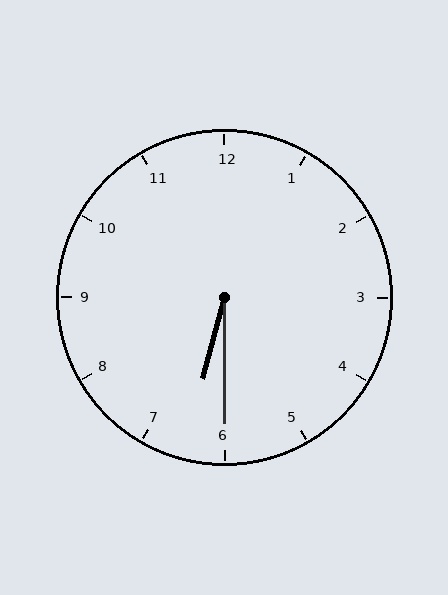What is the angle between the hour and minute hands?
Approximately 15 degrees.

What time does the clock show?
6:30.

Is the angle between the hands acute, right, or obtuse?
It is acute.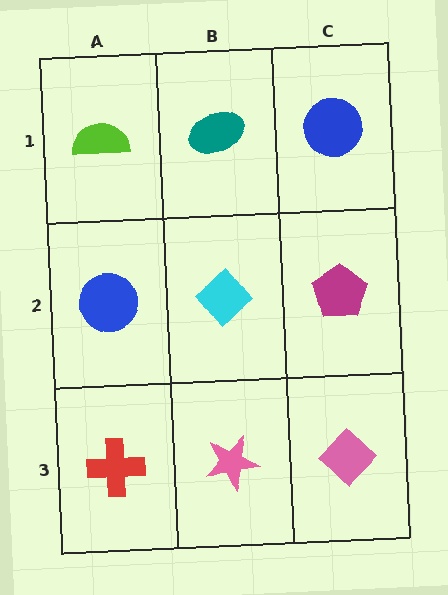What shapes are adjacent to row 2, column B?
A teal ellipse (row 1, column B), a pink star (row 3, column B), a blue circle (row 2, column A), a magenta pentagon (row 2, column C).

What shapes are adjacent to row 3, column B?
A cyan diamond (row 2, column B), a red cross (row 3, column A), a pink diamond (row 3, column C).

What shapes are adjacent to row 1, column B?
A cyan diamond (row 2, column B), a lime semicircle (row 1, column A), a blue circle (row 1, column C).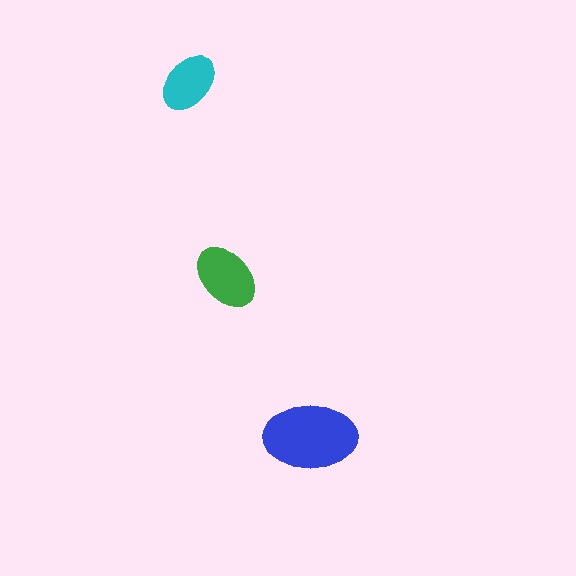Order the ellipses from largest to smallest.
the blue one, the green one, the cyan one.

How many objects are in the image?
There are 3 objects in the image.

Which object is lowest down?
The blue ellipse is bottommost.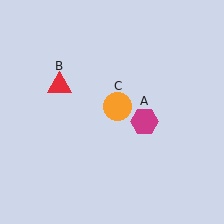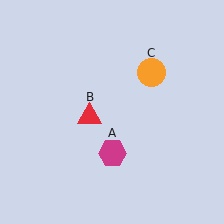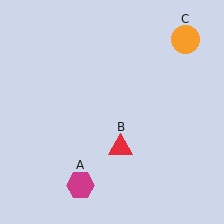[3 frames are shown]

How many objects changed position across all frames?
3 objects changed position: magenta hexagon (object A), red triangle (object B), orange circle (object C).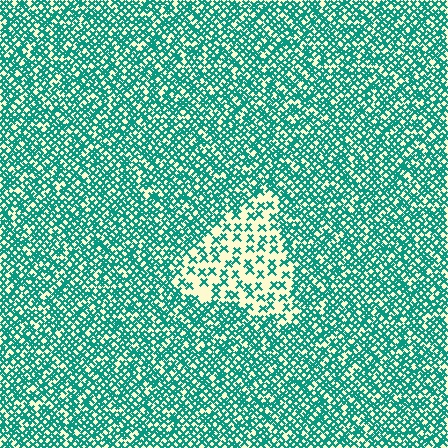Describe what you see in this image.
The image contains small teal elements arranged at two different densities. A triangle-shaped region is visible where the elements are less densely packed than the surrounding area.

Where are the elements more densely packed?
The elements are more densely packed outside the triangle boundary.